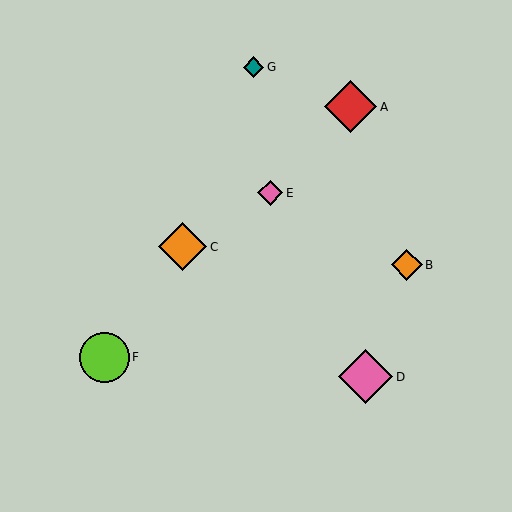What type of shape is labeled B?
Shape B is an orange diamond.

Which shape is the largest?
The pink diamond (labeled D) is the largest.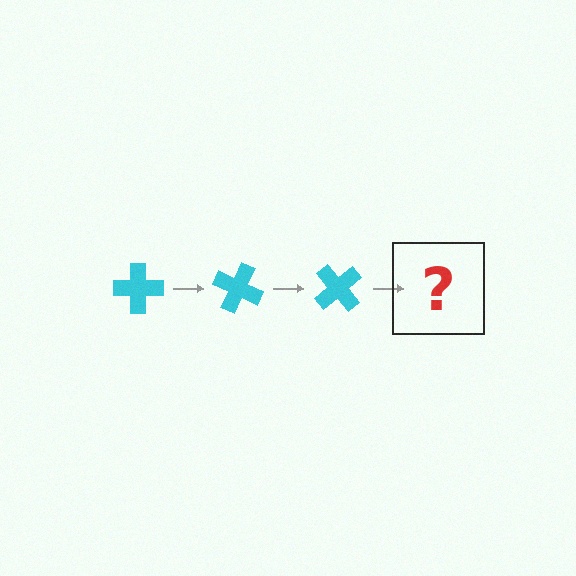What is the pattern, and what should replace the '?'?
The pattern is that the cross rotates 25 degrees each step. The '?' should be a cyan cross rotated 75 degrees.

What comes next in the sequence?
The next element should be a cyan cross rotated 75 degrees.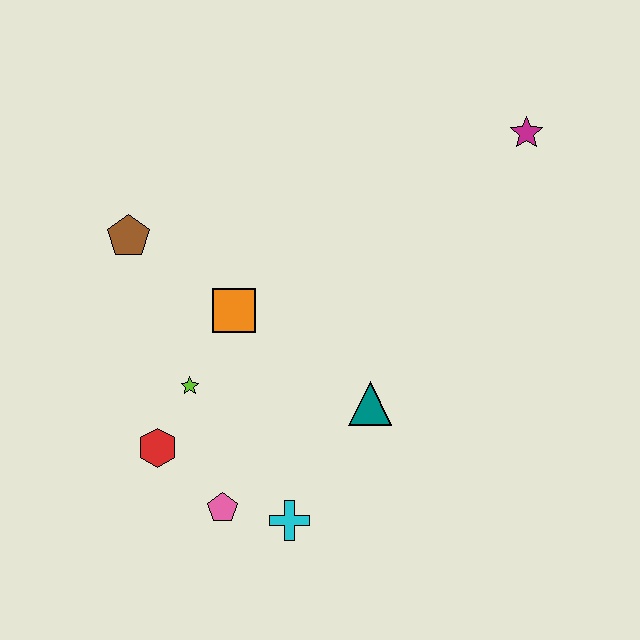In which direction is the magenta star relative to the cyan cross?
The magenta star is above the cyan cross.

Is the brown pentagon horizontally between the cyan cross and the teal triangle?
No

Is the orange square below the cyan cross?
No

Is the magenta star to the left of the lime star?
No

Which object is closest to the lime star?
The red hexagon is closest to the lime star.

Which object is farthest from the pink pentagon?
The magenta star is farthest from the pink pentagon.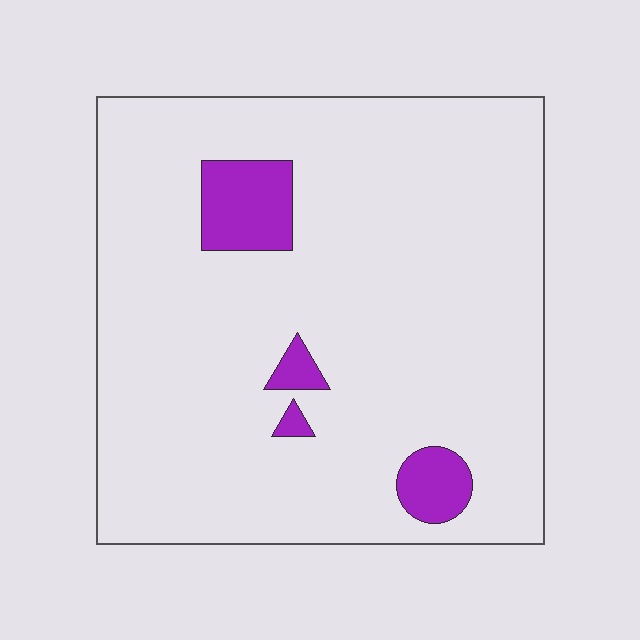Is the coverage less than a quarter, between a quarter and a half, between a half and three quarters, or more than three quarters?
Less than a quarter.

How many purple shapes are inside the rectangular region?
4.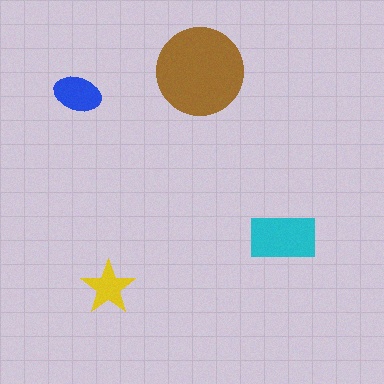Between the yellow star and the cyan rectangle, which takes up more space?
The cyan rectangle.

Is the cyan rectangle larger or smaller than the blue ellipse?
Larger.